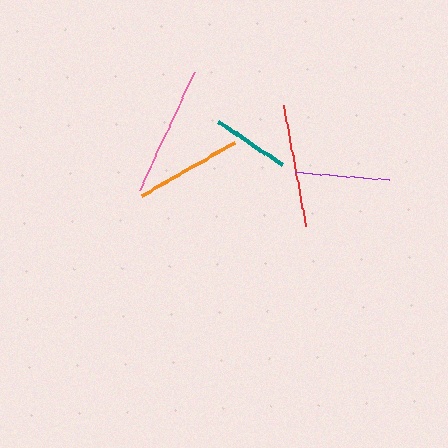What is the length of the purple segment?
The purple segment is approximately 94 pixels long.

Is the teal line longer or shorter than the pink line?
The pink line is longer than the teal line.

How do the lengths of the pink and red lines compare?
The pink and red lines are approximately the same length.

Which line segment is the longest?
The pink line is the longest at approximately 129 pixels.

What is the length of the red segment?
The red segment is approximately 123 pixels long.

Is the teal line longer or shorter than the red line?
The red line is longer than the teal line.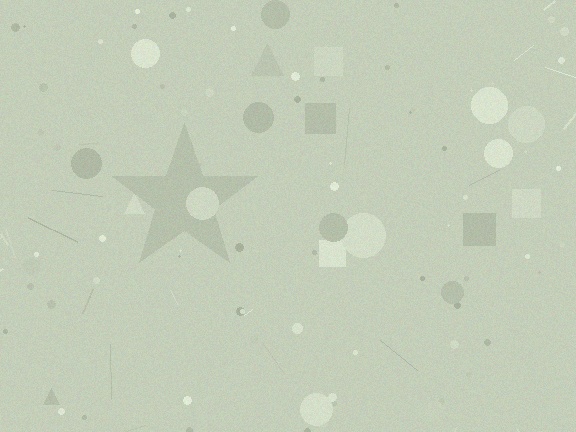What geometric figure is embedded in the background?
A star is embedded in the background.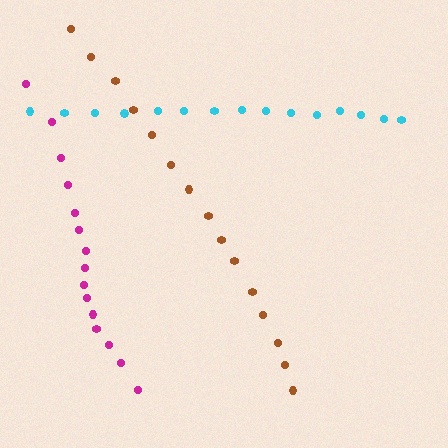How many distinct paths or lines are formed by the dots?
There are 3 distinct paths.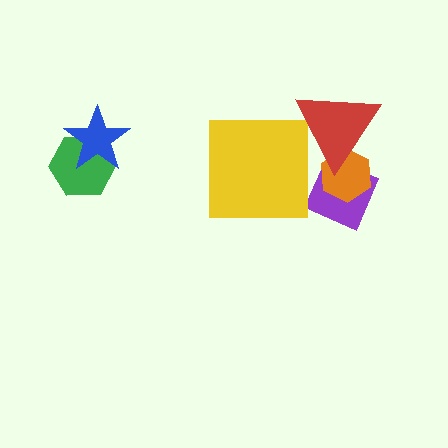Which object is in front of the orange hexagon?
The red triangle is in front of the orange hexagon.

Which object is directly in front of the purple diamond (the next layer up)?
The orange hexagon is directly in front of the purple diamond.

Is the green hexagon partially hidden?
Yes, it is partially covered by another shape.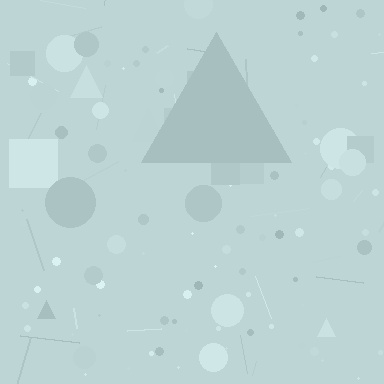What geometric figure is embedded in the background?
A triangle is embedded in the background.